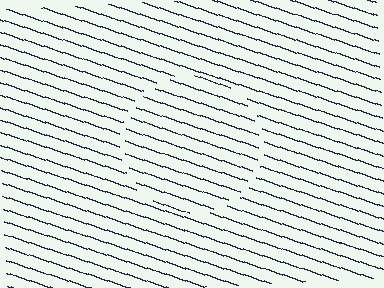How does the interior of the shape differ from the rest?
The interior of the shape contains the same grating, shifted by half a period — the contour is defined by the phase discontinuity where line-ends from the inner and outer gratings abut.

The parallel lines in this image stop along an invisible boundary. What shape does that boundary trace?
An illusory circle. The interior of the shape contains the same grating, shifted by half a period — the contour is defined by the phase discontinuity where line-ends from the inner and outer gratings abut.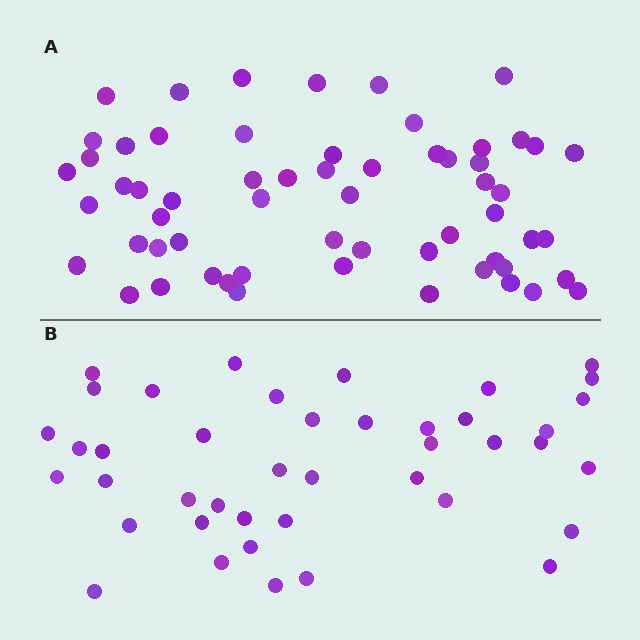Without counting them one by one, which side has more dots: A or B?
Region A (the top region) has more dots.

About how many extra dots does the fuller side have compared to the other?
Region A has approximately 20 more dots than region B.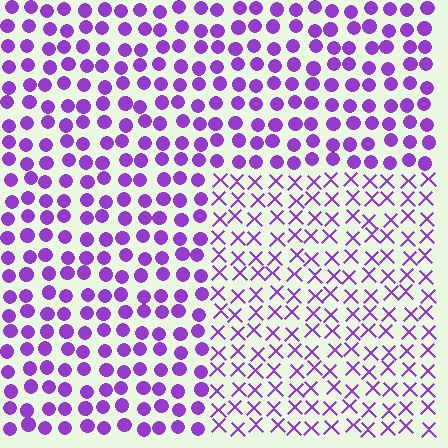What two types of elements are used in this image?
The image uses X marks inside the rectangle region and circles outside it.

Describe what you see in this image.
The image is filled with small purple elements arranged in a uniform grid. A rectangle-shaped region contains X marks, while the surrounding area contains circles. The boundary is defined purely by the change in element shape.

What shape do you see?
I see a rectangle.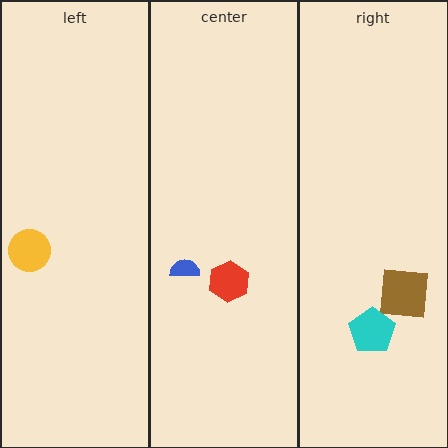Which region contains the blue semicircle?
The center region.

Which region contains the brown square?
The right region.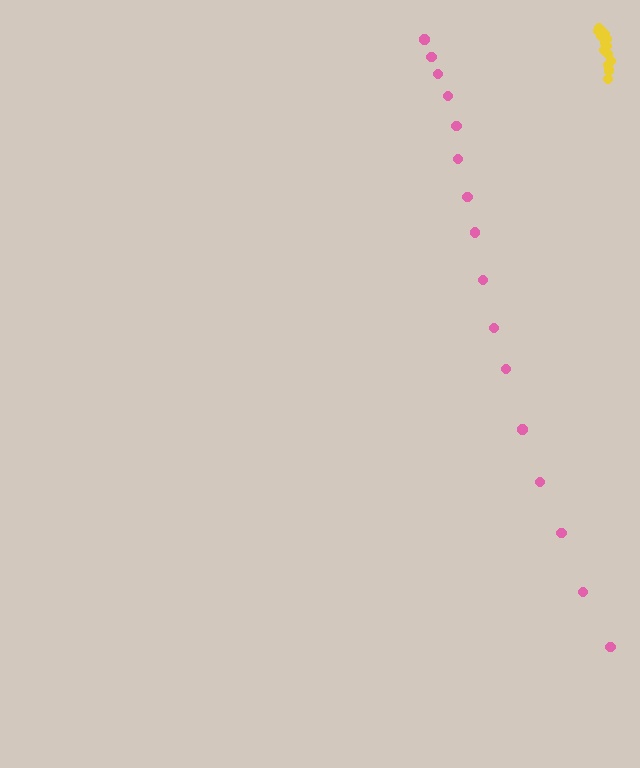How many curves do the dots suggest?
There are 2 distinct paths.